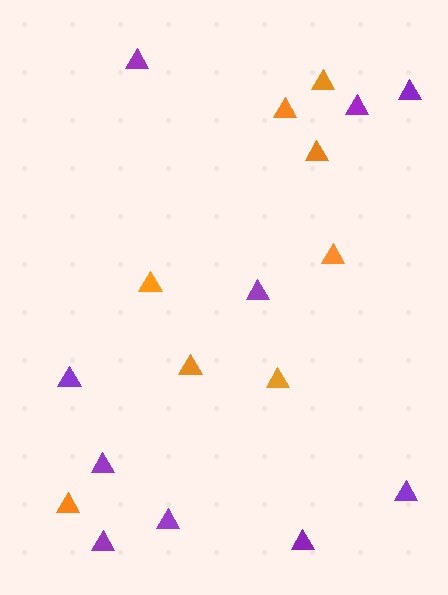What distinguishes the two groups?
There are 2 groups: one group of orange triangles (8) and one group of purple triangles (10).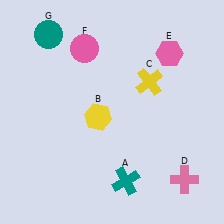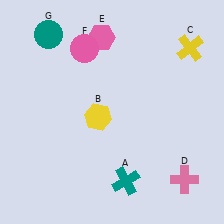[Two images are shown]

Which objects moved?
The objects that moved are: the yellow cross (C), the pink hexagon (E).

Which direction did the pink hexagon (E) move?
The pink hexagon (E) moved left.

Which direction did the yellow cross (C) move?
The yellow cross (C) moved right.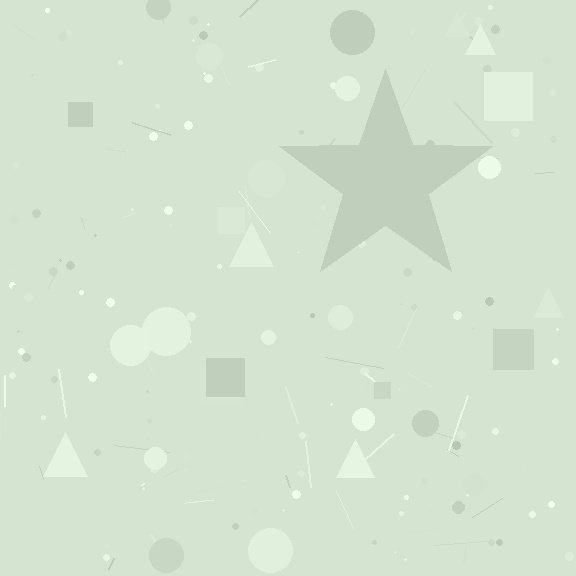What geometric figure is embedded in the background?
A star is embedded in the background.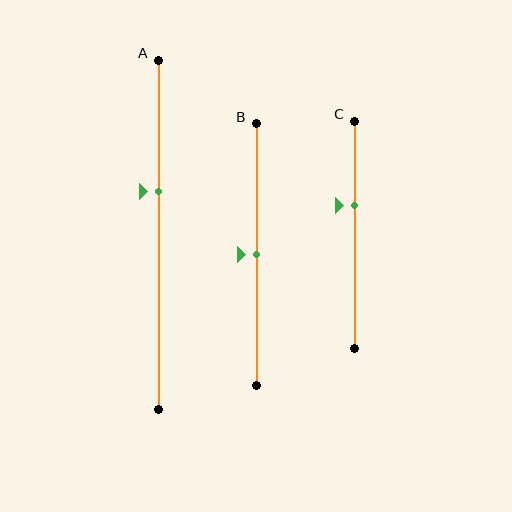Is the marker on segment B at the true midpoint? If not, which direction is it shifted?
Yes, the marker on segment B is at the true midpoint.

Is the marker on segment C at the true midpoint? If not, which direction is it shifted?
No, the marker on segment C is shifted upward by about 13% of the segment length.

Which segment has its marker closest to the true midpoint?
Segment B has its marker closest to the true midpoint.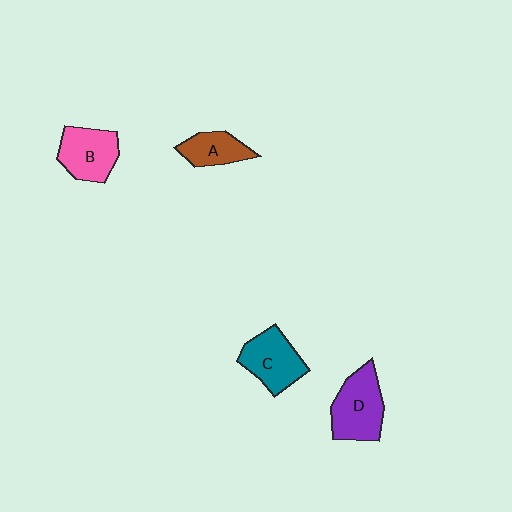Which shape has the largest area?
Shape D (purple).